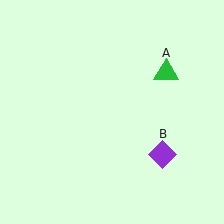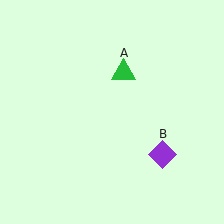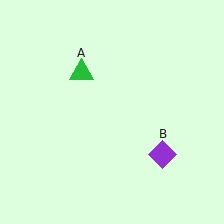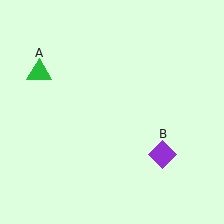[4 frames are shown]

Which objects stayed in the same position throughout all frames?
Purple diamond (object B) remained stationary.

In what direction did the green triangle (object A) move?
The green triangle (object A) moved left.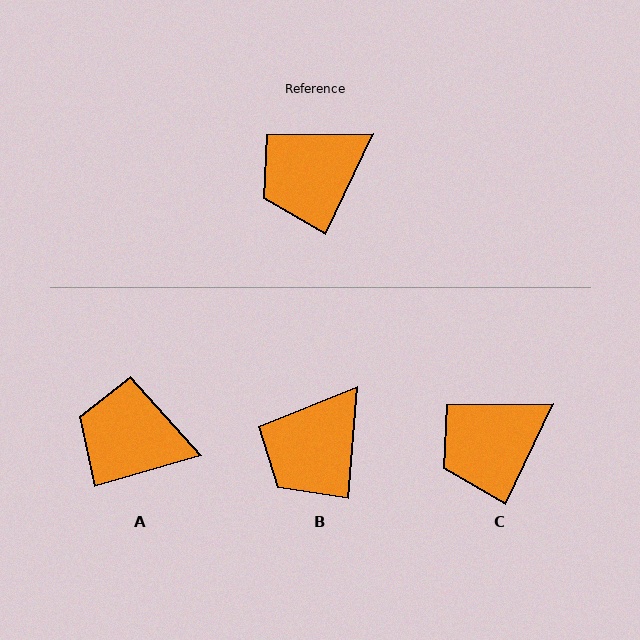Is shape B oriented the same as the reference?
No, it is off by about 21 degrees.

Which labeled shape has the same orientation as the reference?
C.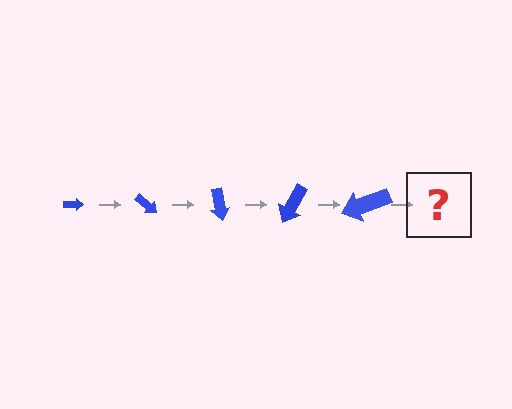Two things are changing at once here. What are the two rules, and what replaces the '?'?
The two rules are that the arrow grows larger each step and it rotates 40 degrees each step. The '?' should be an arrow, larger than the previous one and rotated 200 degrees from the start.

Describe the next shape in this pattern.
It should be an arrow, larger than the previous one and rotated 200 degrees from the start.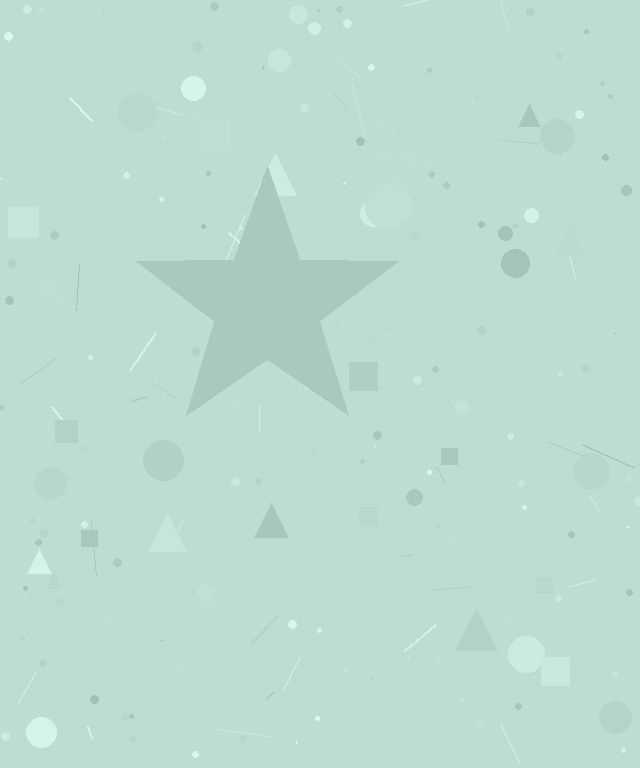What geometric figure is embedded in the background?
A star is embedded in the background.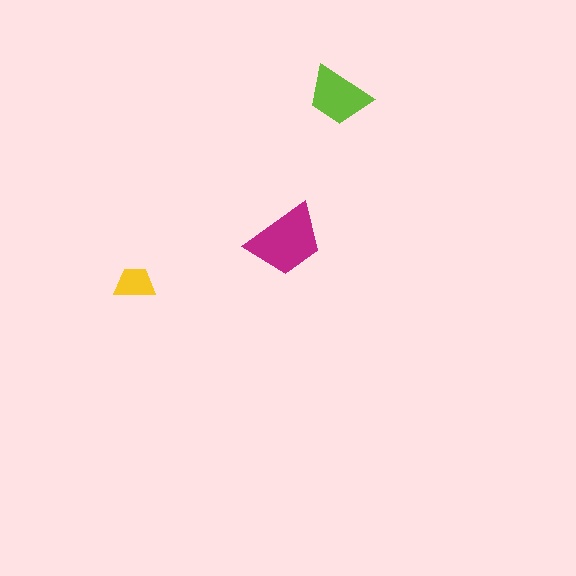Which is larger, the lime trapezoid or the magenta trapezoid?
The magenta one.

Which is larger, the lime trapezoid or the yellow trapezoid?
The lime one.